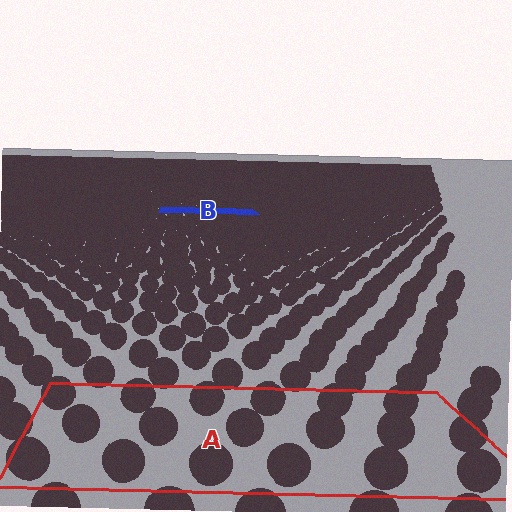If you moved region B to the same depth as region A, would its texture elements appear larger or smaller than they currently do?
They would appear larger. At a closer depth, the same texture elements are projected at a bigger on-screen size.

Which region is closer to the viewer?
Region A is closer. The texture elements there are larger and more spread out.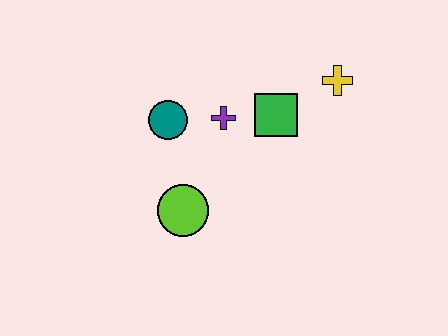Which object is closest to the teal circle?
The purple cross is closest to the teal circle.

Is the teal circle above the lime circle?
Yes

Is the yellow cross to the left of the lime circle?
No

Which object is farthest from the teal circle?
The yellow cross is farthest from the teal circle.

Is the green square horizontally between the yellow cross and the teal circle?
Yes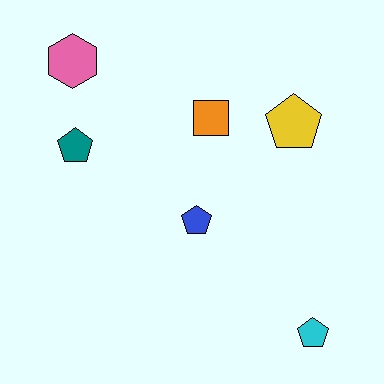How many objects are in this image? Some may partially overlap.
There are 6 objects.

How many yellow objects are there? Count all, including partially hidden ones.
There is 1 yellow object.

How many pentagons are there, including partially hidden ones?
There are 4 pentagons.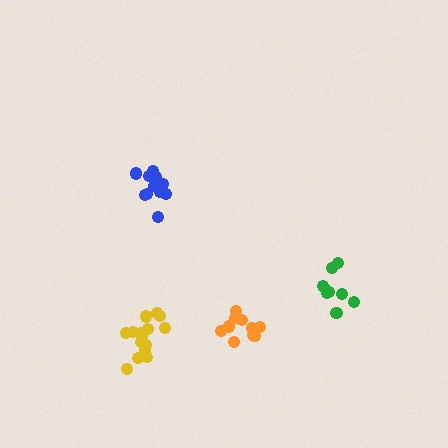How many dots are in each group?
Group 1: 15 dots, Group 2: 9 dots, Group 3: 12 dots, Group 4: 10 dots (46 total).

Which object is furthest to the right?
The green cluster is rightmost.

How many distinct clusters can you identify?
There are 4 distinct clusters.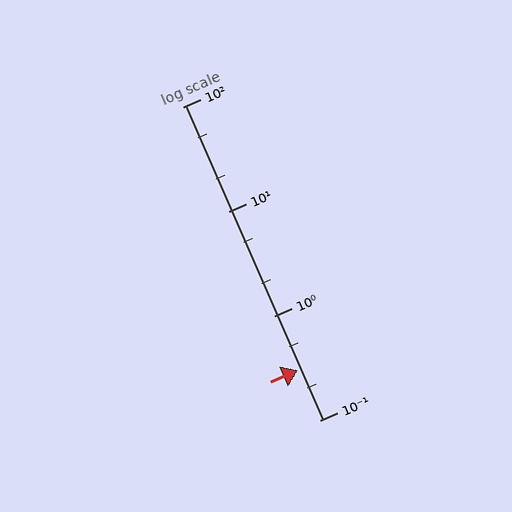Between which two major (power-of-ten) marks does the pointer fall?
The pointer is between 0.1 and 1.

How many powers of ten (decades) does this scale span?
The scale spans 3 decades, from 0.1 to 100.